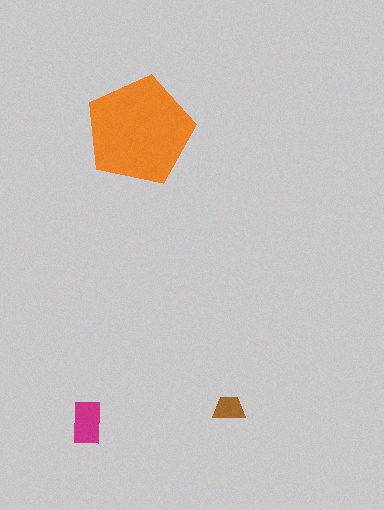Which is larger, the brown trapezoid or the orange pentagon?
The orange pentagon.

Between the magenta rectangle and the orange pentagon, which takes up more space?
The orange pentagon.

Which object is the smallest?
The brown trapezoid.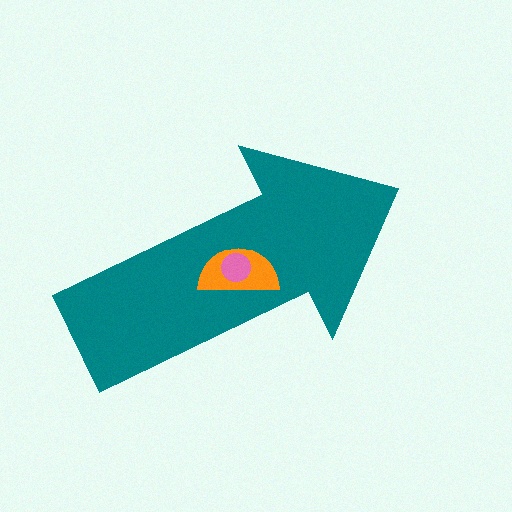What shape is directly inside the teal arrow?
The orange semicircle.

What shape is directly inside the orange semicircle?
The pink circle.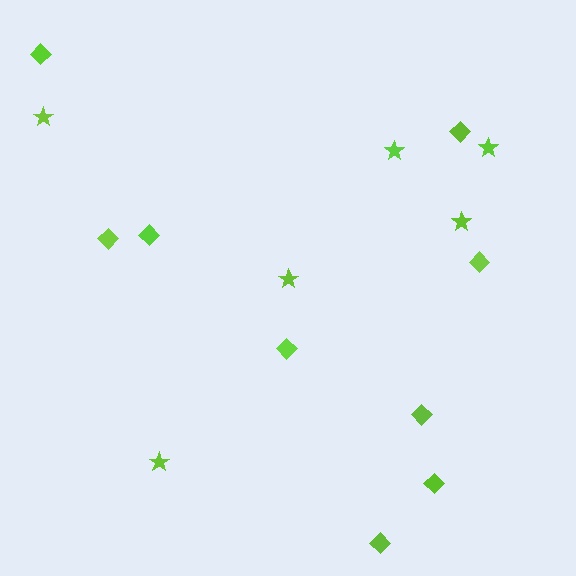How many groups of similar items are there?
There are 2 groups: one group of diamonds (9) and one group of stars (6).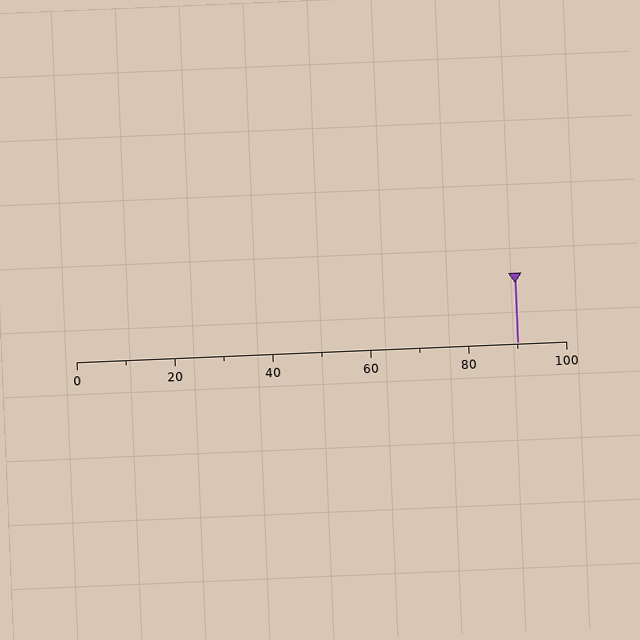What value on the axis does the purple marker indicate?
The marker indicates approximately 90.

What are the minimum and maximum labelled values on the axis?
The axis runs from 0 to 100.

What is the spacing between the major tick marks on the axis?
The major ticks are spaced 20 apart.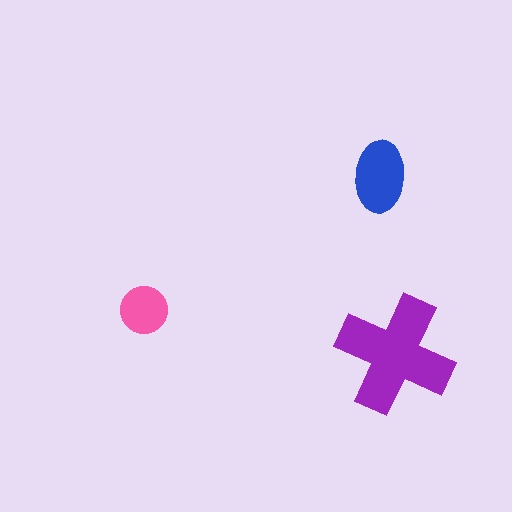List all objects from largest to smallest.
The purple cross, the blue ellipse, the pink circle.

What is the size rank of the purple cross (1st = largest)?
1st.